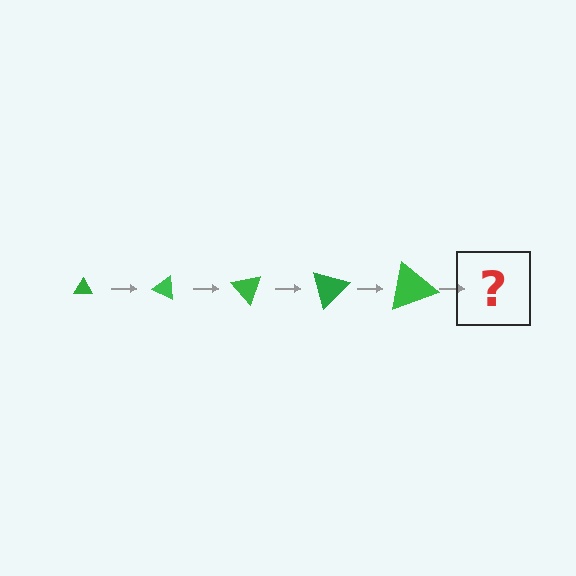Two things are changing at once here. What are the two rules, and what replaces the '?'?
The two rules are that the triangle grows larger each step and it rotates 25 degrees each step. The '?' should be a triangle, larger than the previous one and rotated 125 degrees from the start.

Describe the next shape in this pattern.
It should be a triangle, larger than the previous one and rotated 125 degrees from the start.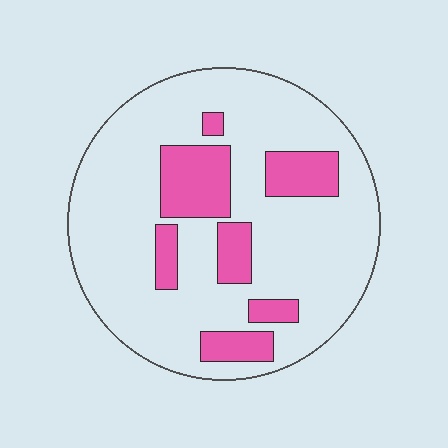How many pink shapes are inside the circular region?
7.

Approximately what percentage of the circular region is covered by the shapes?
Approximately 20%.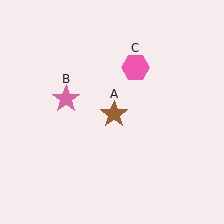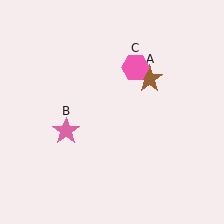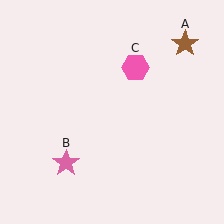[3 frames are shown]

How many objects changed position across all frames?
2 objects changed position: brown star (object A), pink star (object B).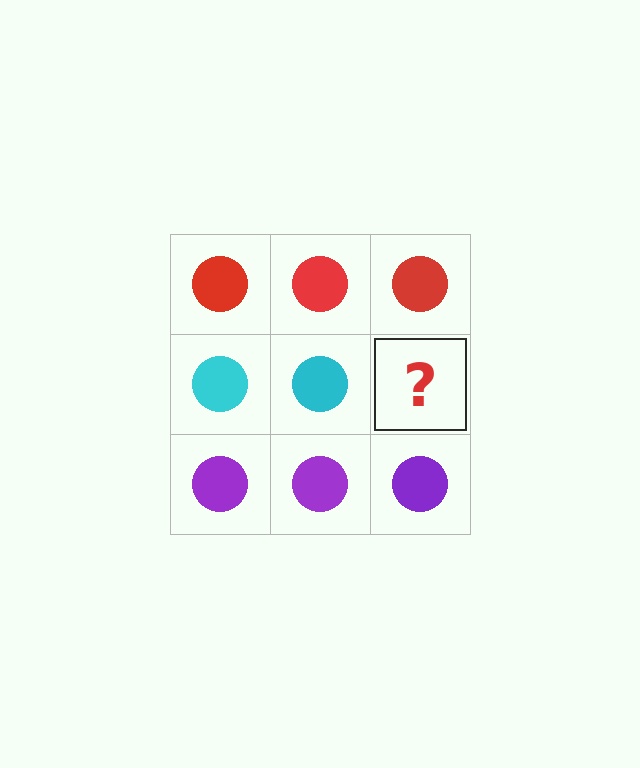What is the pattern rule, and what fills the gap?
The rule is that each row has a consistent color. The gap should be filled with a cyan circle.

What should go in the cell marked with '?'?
The missing cell should contain a cyan circle.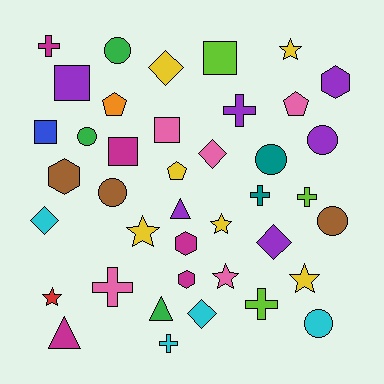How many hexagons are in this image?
There are 4 hexagons.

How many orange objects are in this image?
There is 1 orange object.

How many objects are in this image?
There are 40 objects.